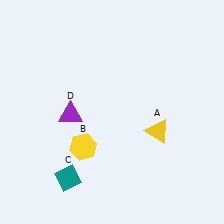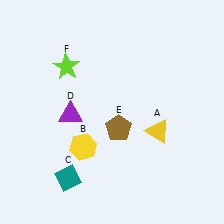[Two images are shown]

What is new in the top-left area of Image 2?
A lime star (F) was added in the top-left area of Image 2.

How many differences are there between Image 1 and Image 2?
There are 2 differences between the two images.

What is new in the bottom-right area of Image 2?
A brown pentagon (E) was added in the bottom-right area of Image 2.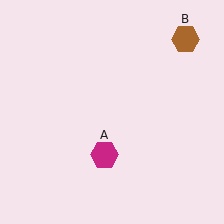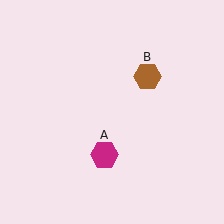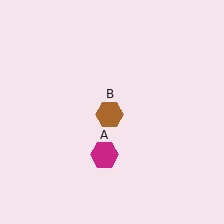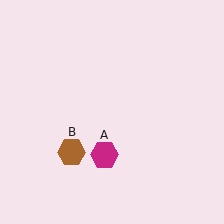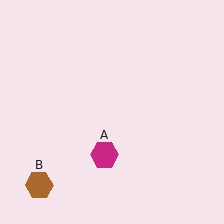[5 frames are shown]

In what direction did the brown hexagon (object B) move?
The brown hexagon (object B) moved down and to the left.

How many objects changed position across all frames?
1 object changed position: brown hexagon (object B).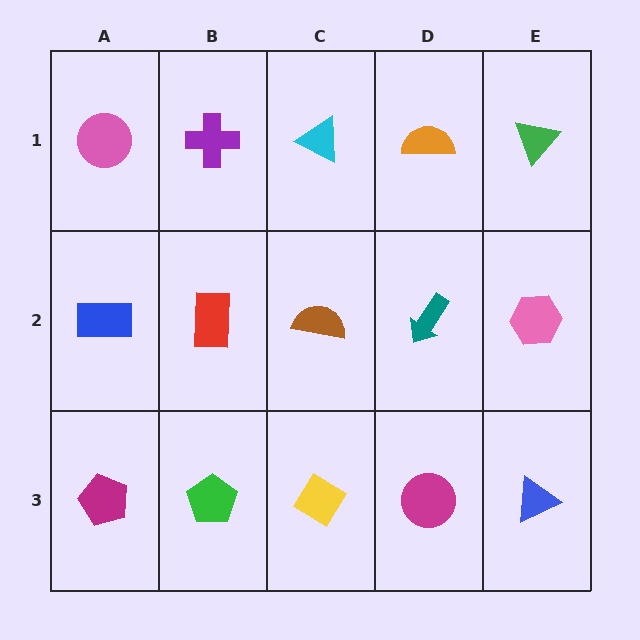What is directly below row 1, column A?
A blue rectangle.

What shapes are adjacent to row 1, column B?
A red rectangle (row 2, column B), a pink circle (row 1, column A), a cyan triangle (row 1, column C).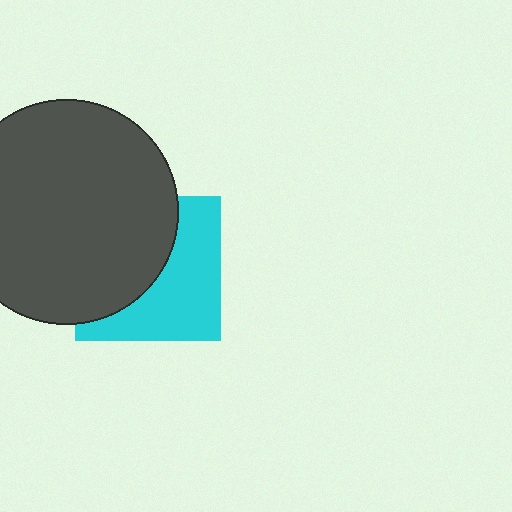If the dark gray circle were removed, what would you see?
You would see the complete cyan square.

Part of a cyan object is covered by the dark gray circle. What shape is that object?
It is a square.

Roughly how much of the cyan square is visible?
About half of it is visible (roughly 50%).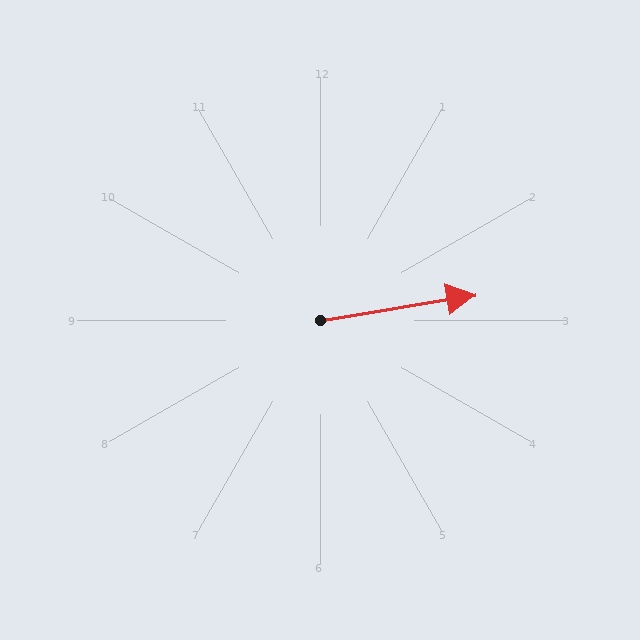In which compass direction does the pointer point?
East.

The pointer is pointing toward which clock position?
Roughly 3 o'clock.